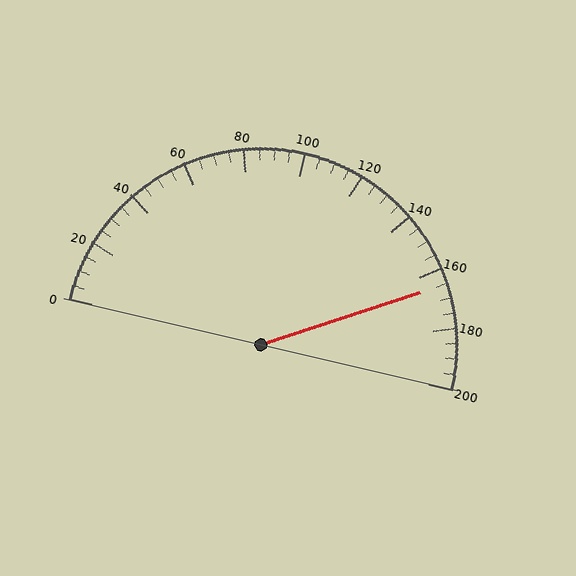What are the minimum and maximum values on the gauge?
The gauge ranges from 0 to 200.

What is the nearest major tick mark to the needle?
The nearest major tick mark is 160.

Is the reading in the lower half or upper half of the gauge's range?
The reading is in the upper half of the range (0 to 200).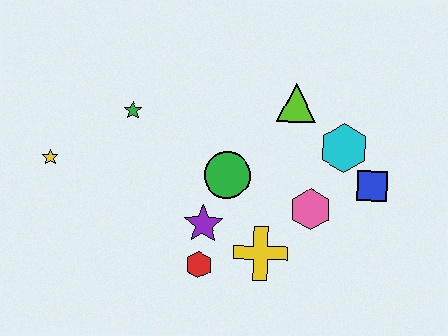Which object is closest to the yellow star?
The green star is closest to the yellow star.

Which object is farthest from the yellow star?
The blue square is farthest from the yellow star.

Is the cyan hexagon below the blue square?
No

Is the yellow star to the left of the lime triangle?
Yes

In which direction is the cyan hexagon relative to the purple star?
The cyan hexagon is to the right of the purple star.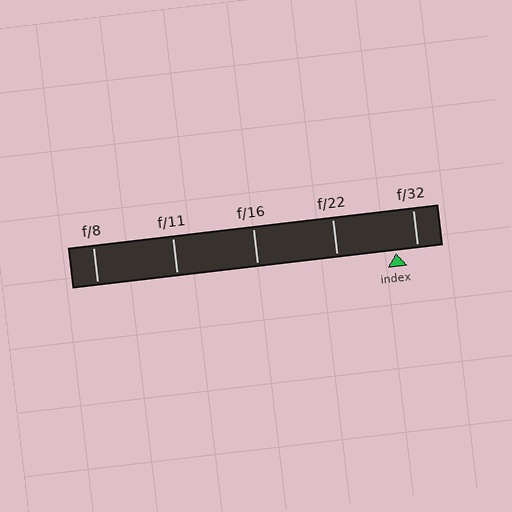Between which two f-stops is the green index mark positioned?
The index mark is between f/22 and f/32.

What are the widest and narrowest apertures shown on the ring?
The widest aperture shown is f/8 and the narrowest is f/32.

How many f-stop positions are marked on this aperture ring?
There are 5 f-stop positions marked.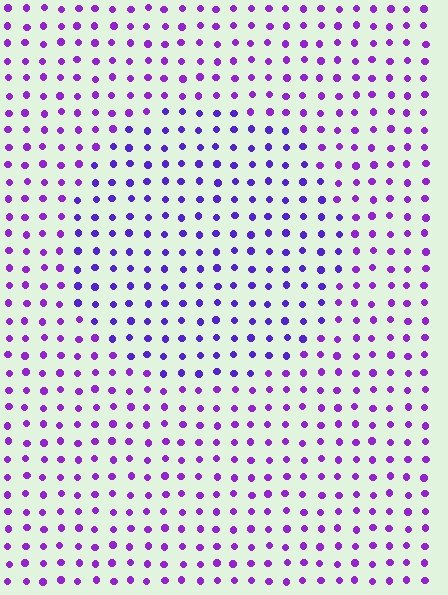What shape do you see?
I see a circle.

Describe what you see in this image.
The image is filled with small purple elements in a uniform arrangement. A circle-shaped region is visible where the elements are tinted to a slightly different hue, forming a subtle color boundary.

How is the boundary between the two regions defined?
The boundary is defined purely by a slight shift in hue (about 23 degrees). Spacing, size, and orientation are identical on both sides.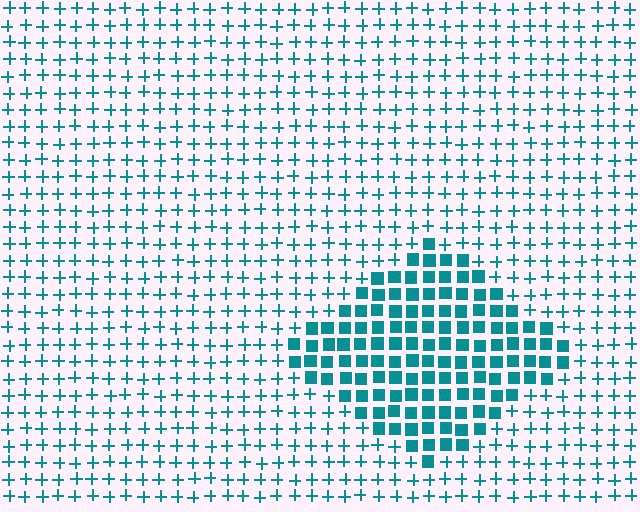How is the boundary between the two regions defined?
The boundary is defined by a change in element shape: squares inside vs. plus signs outside. All elements share the same color and spacing.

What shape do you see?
I see a diamond.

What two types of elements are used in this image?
The image uses squares inside the diamond region and plus signs outside it.